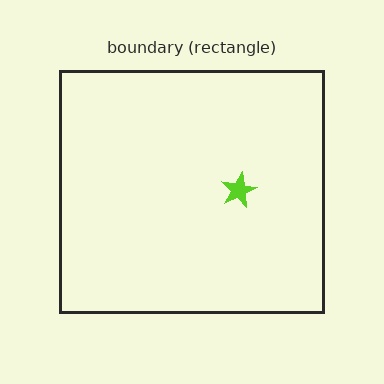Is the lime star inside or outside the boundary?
Inside.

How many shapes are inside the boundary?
1 inside, 0 outside.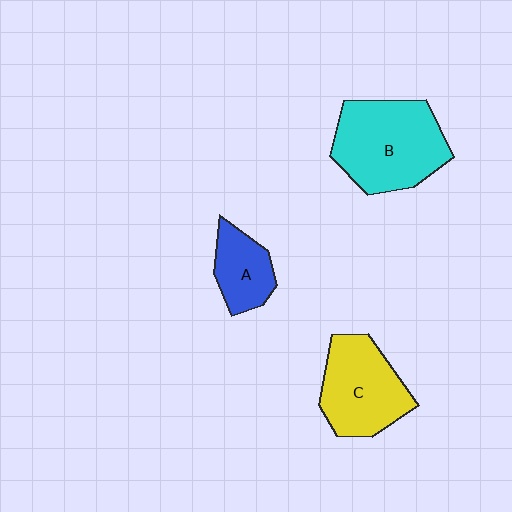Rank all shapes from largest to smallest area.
From largest to smallest: B (cyan), C (yellow), A (blue).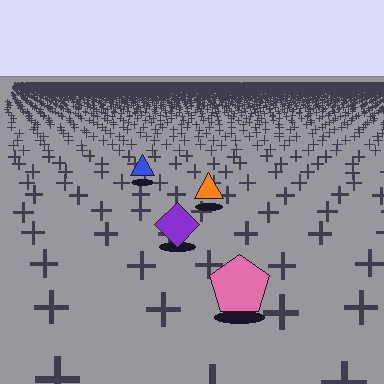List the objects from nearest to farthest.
From nearest to farthest: the pink pentagon, the purple diamond, the orange triangle, the blue triangle.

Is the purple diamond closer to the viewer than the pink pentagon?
No. The pink pentagon is closer — you can tell from the texture gradient: the ground texture is coarser near it.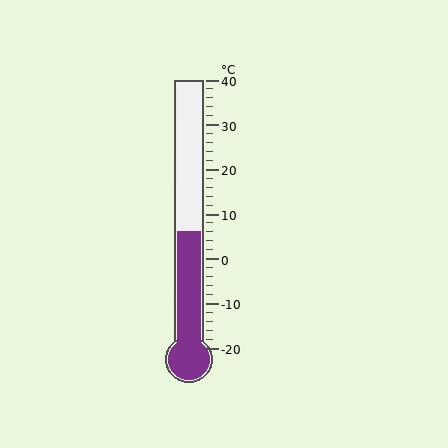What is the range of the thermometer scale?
The thermometer scale ranges from -20°C to 40°C.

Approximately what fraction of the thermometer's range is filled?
The thermometer is filled to approximately 45% of its range.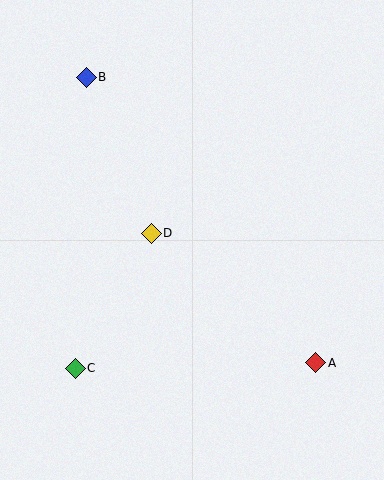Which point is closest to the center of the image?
Point D at (151, 233) is closest to the center.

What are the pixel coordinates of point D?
Point D is at (151, 233).